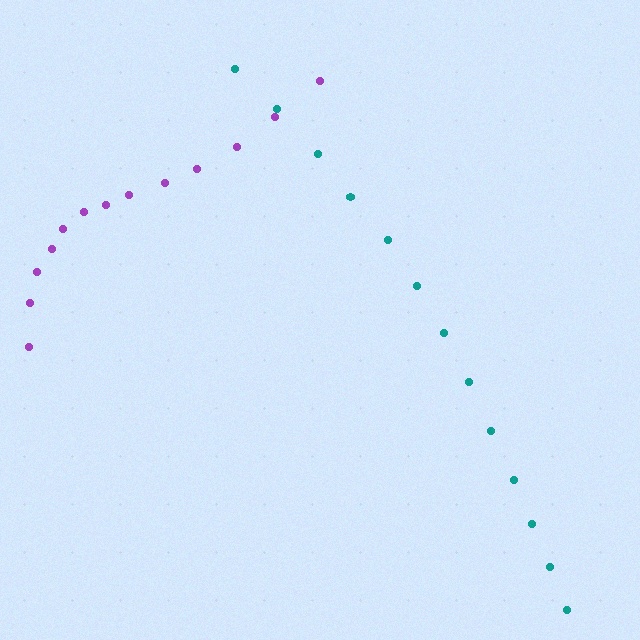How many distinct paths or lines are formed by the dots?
There are 2 distinct paths.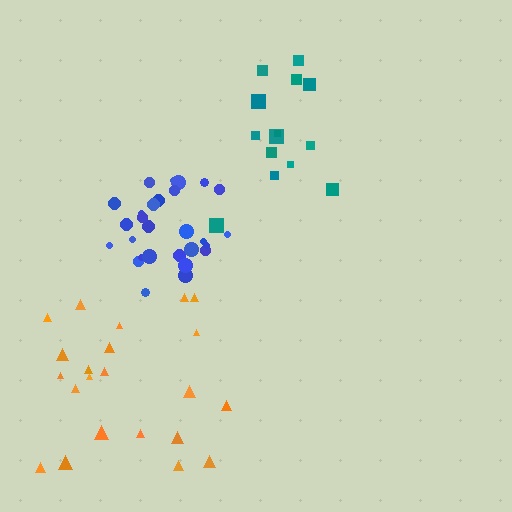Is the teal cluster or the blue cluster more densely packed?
Blue.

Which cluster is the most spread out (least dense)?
Orange.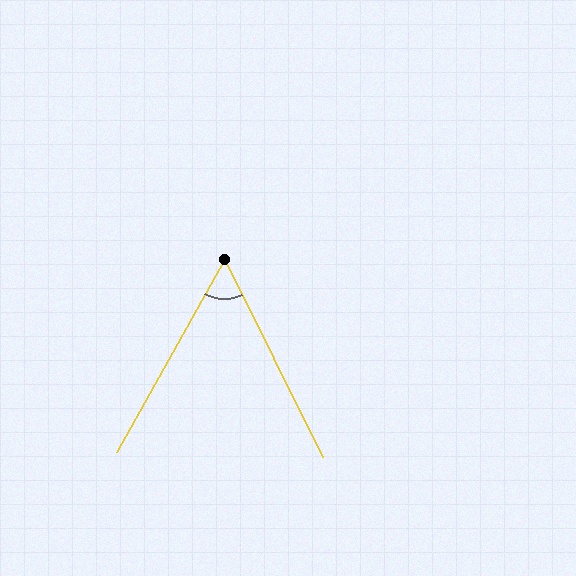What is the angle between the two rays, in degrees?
Approximately 56 degrees.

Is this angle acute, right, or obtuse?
It is acute.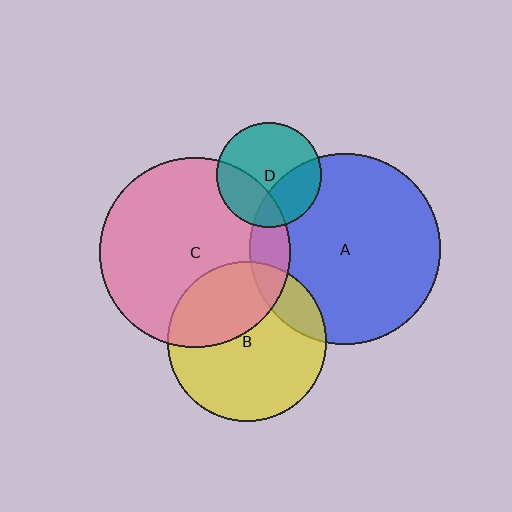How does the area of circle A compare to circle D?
Approximately 3.3 times.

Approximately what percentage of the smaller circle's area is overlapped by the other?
Approximately 30%.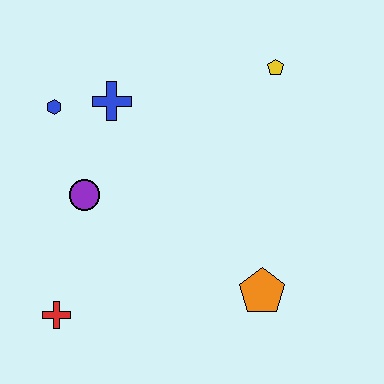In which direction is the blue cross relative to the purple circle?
The blue cross is above the purple circle.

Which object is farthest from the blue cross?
The orange pentagon is farthest from the blue cross.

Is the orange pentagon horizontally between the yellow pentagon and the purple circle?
Yes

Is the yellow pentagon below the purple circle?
No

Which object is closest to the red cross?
The purple circle is closest to the red cross.